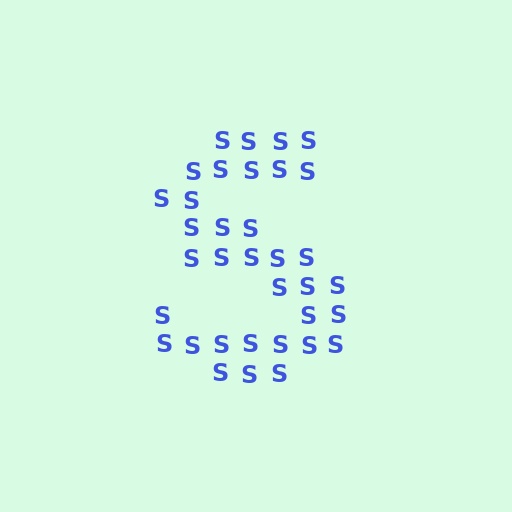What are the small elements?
The small elements are letter S's.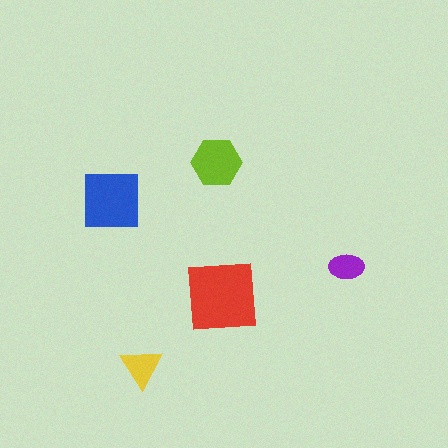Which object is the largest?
The red square.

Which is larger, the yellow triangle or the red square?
The red square.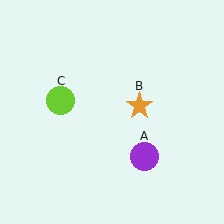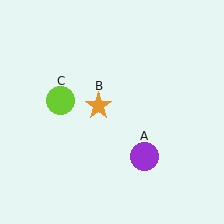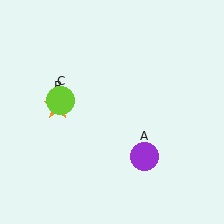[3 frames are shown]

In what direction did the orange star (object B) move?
The orange star (object B) moved left.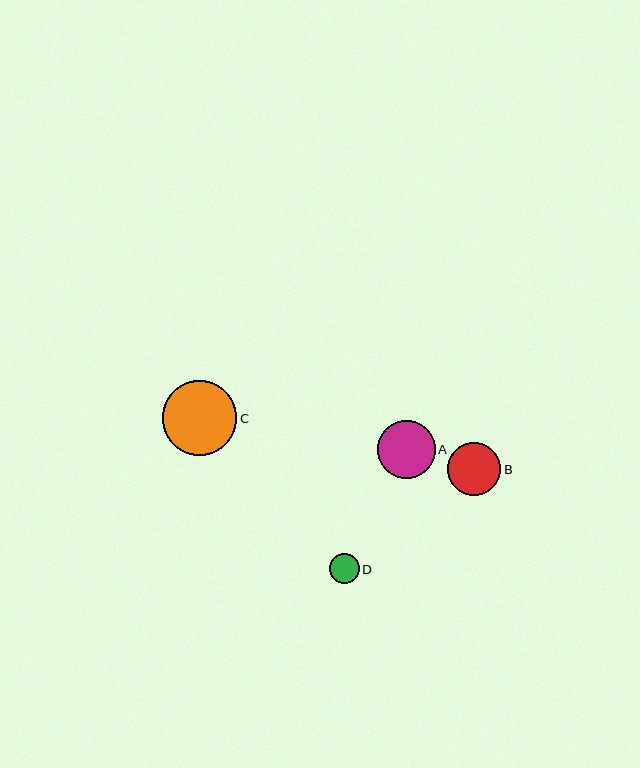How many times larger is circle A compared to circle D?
Circle A is approximately 1.9 times the size of circle D.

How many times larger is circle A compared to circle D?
Circle A is approximately 1.9 times the size of circle D.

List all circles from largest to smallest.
From largest to smallest: C, A, B, D.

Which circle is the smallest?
Circle D is the smallest with a size of approximately 30 pixels.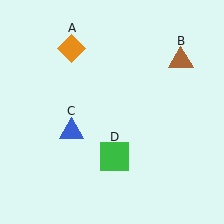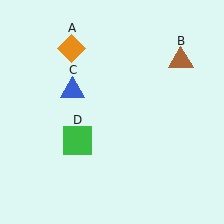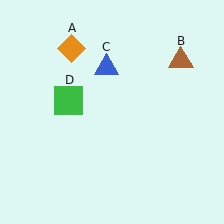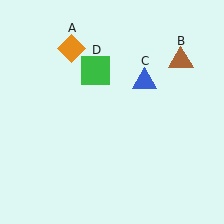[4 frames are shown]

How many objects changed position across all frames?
2 objects changed position: blue triangle (object C), green square (object D).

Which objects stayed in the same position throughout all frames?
Orange diamond (object A) and brown triangle (object B) remained stationary.